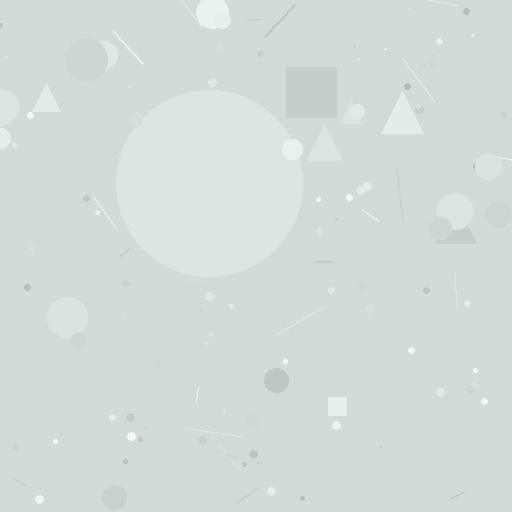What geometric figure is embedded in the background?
A circle is embedded in the background.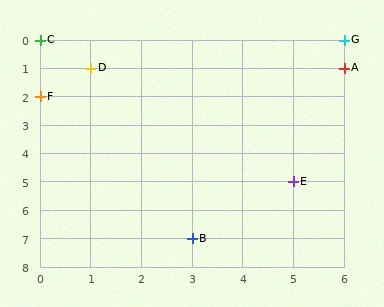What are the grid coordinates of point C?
Point C is at grid coordinates (0, 0).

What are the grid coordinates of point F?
Point F is at grid coordinates (0, 2).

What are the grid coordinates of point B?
Point B is at grid coordinates (3, 7).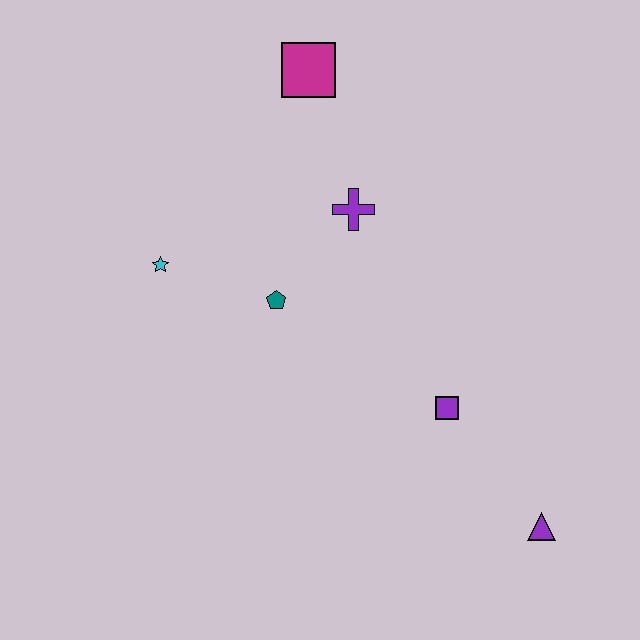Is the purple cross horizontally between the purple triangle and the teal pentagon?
Yes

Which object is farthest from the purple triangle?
The magenta square is farthest from the purple triangle.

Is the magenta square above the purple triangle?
Yes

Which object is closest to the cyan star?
The teal pentagon is closest to the cyan star.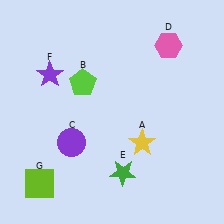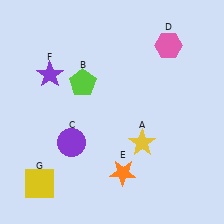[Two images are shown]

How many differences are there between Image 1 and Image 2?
There are 2 differences between the two images.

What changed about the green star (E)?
In Image 1, E is green. In Image 2, it changed to orange.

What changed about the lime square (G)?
In Image 1, G is lime. In Image 2, it changed to yellow.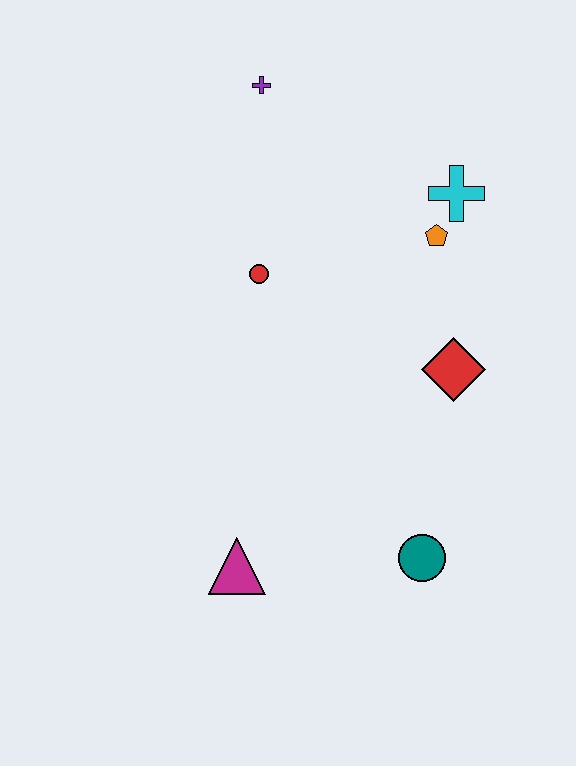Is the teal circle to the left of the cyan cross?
Yes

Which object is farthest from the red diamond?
The purple cross is farthest from the red diamond.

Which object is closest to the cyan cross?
The orange pentagon is closest to the cyan cross.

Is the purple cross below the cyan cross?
No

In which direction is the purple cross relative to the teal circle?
The purple cross is above the teal circle.